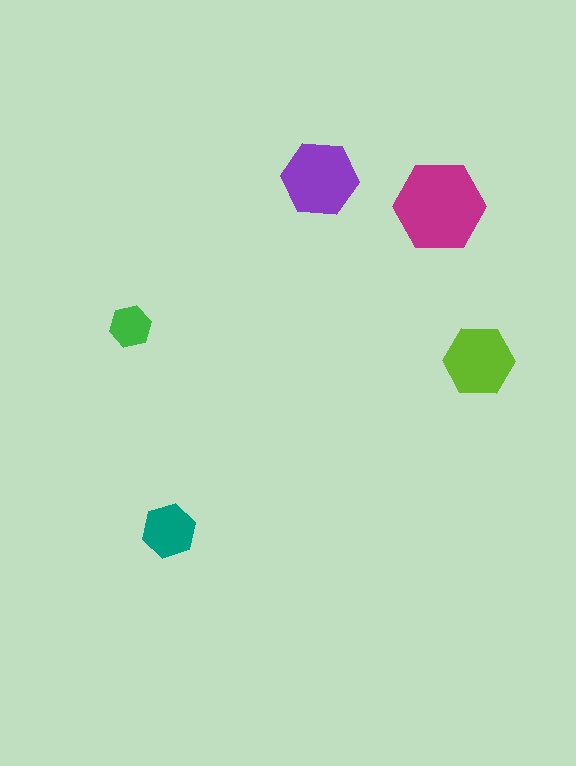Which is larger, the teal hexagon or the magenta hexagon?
The magenta one.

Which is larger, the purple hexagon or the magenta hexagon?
The magenta one.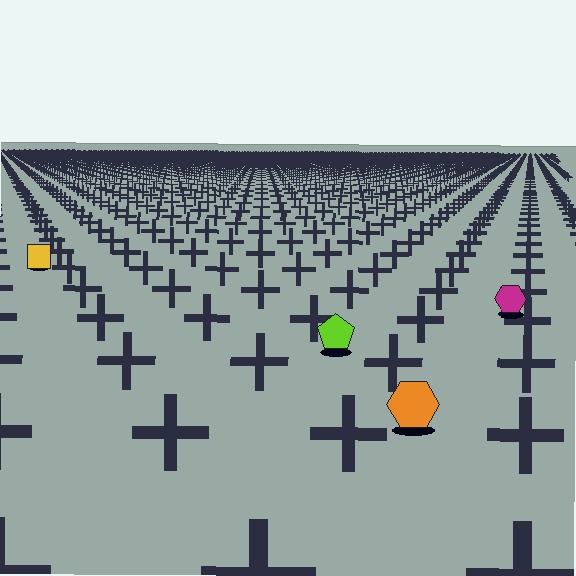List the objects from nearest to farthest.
From nearest to farthest: the orange hexagon, the lime pentagon, the magenta hexagon, the yellow square.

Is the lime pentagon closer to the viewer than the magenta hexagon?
Yes. The lime pentagon is closer — you can tell from the texture gradient: the ground texture is coarser near it.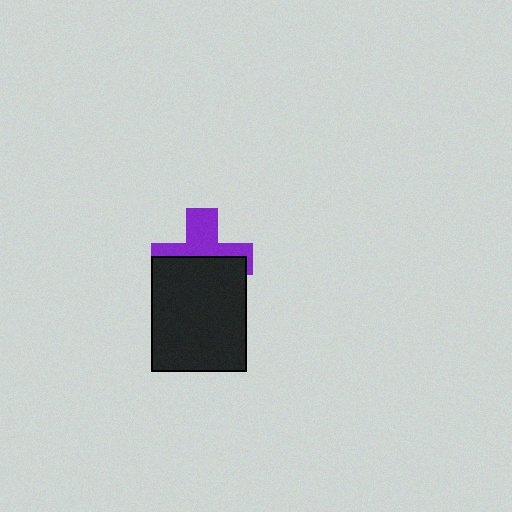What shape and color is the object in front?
The object in front is a black rectangle.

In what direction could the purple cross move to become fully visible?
The purple cross could move up. That would shift it out from behind the black rectangle entirely.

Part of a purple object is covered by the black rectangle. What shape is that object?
It is a cross.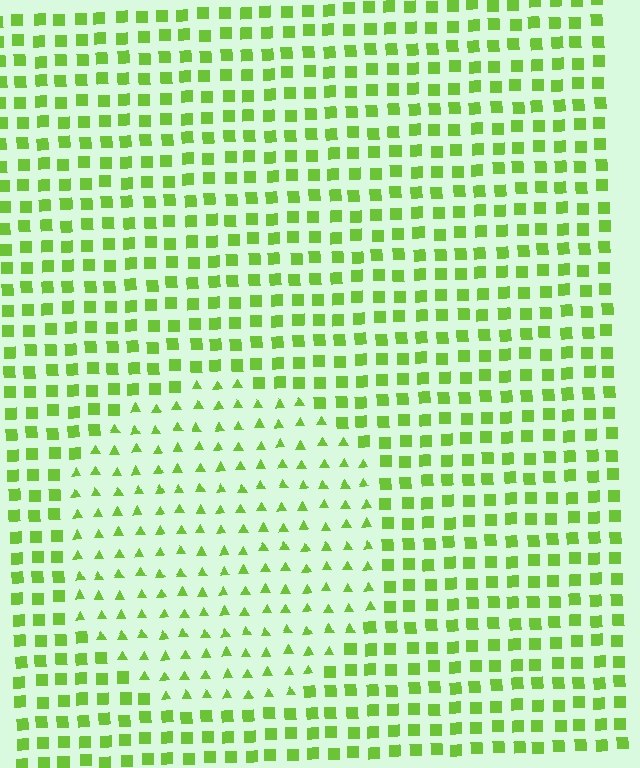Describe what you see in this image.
The image is filled with small lime elements arranged in a uniform grid. A circle-shaped region contains triangles, while the surrounding area contains squares. The boundary is defined purely by the change in element shape.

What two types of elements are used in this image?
The image uses triangles inside the circle region and squares outside it.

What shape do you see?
I see a circle.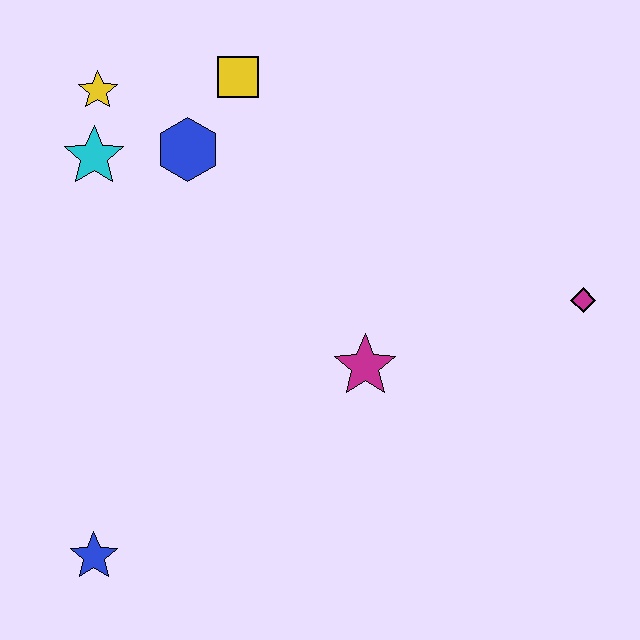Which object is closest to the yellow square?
The blue hexagon is closest to the yellow square.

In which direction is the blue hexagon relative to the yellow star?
The blue hexagon is to the right of the yellow star.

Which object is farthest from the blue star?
The magenta diamond is farthest from the blue star.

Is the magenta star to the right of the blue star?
Yes